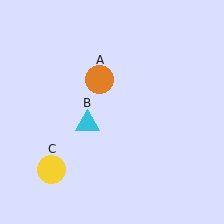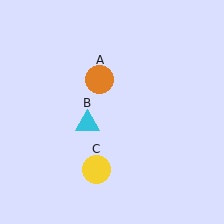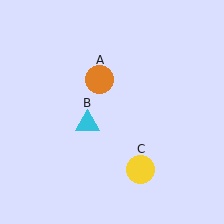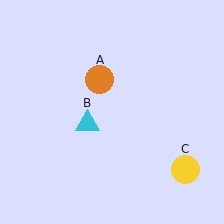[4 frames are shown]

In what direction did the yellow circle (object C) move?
The yellow circle (object C) moved right.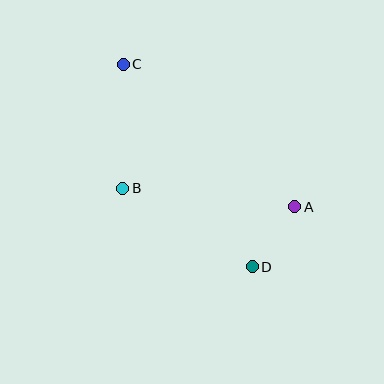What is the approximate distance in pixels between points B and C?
The distance between B and C is approximately 124 pixels.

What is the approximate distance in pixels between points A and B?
The distance between A and B is approximately 173 pixels.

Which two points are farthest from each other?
Points C and D are farthest from each other.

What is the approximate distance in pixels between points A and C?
The distance between A and C is approximately 223 pixels.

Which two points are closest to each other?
Points A and D are closest to each other.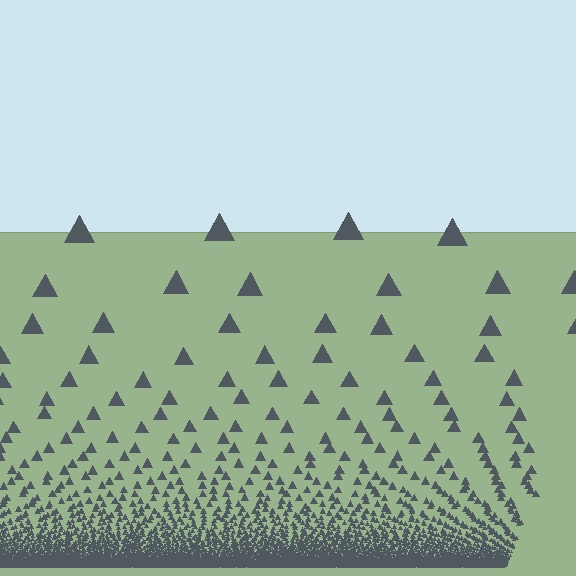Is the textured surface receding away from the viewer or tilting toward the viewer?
The surface appears to tilt toward the viewer. Texture elements get larger and sparser toward the top.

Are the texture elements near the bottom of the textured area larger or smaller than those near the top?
Smaller. The gradient is inverted — elements near the bottom are smaller and denser.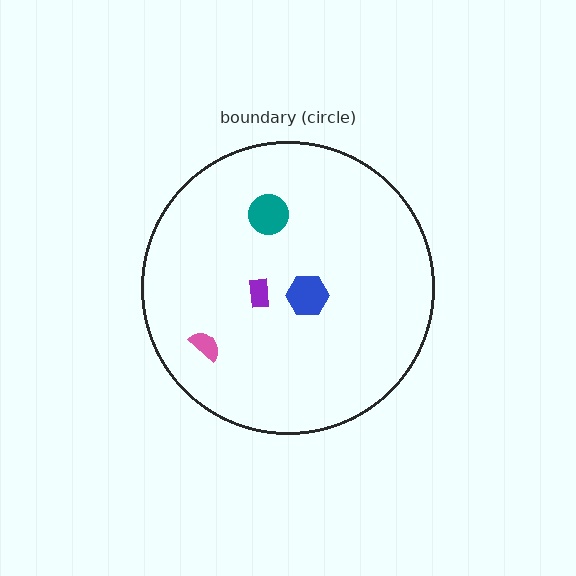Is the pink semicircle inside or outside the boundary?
Inside.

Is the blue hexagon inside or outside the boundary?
Inside.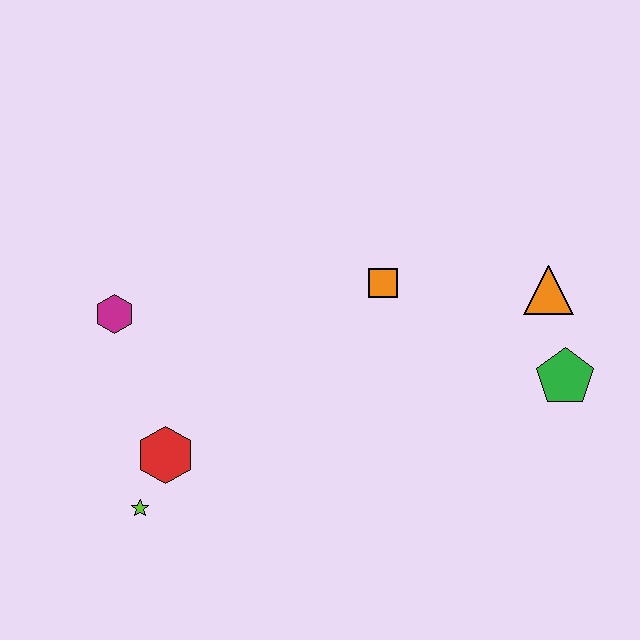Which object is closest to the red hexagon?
The lime star is closest to the red hexagon.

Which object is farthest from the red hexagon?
The orange triangle is farthest from the red hexagon.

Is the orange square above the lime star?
Yes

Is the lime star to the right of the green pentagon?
No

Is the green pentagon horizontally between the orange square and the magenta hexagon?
No